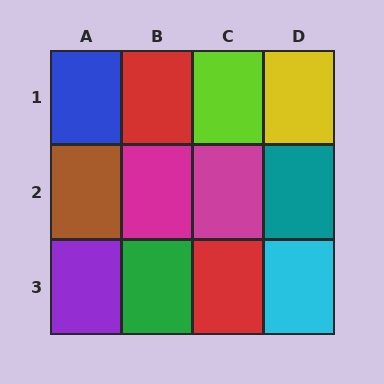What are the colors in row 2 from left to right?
Brown, magenta, magenta, teal.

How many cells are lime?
1 cell is lime.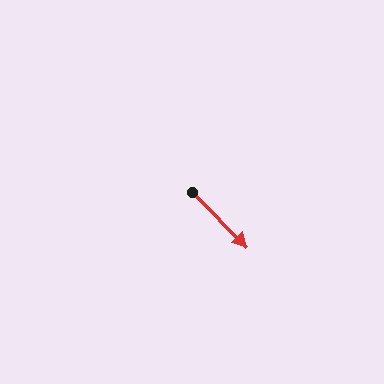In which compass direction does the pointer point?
Southeast.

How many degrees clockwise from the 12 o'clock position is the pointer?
Approximately 135 degrees.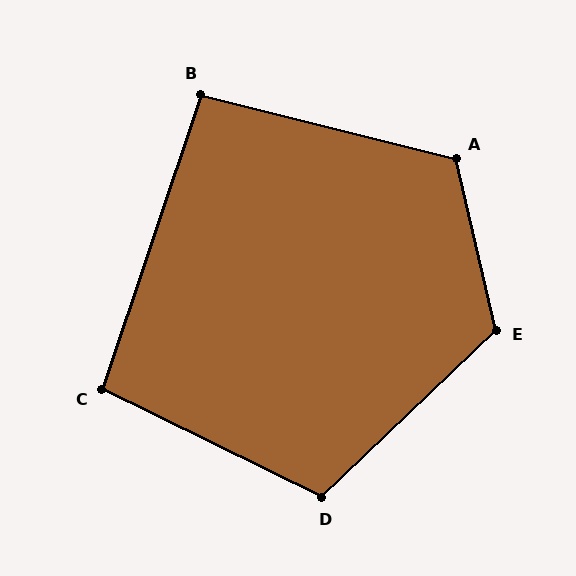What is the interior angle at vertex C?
Approximately 98 degrees (obtuse).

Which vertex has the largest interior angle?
E, at approximately 121 degrees.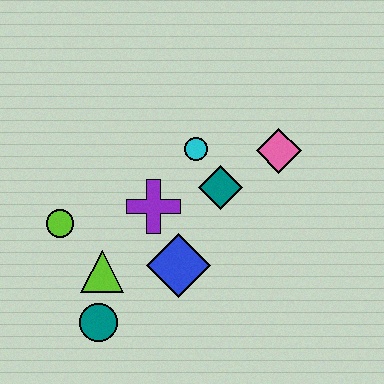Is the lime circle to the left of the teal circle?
Yes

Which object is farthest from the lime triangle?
The pink diamond is farthest from the lime triangle.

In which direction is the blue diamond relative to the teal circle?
The blue diamond is to the right of the teal circle.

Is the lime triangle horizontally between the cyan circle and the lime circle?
Yes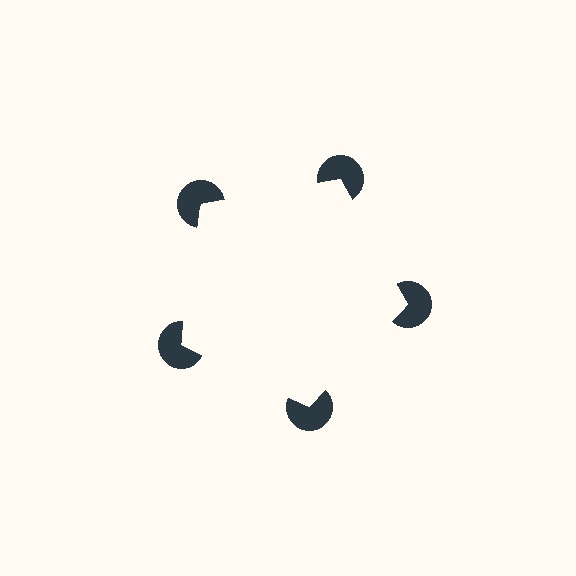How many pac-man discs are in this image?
There are 5 — one at each vertex of the illusory pentagon.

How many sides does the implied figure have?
5 sides.